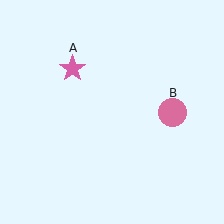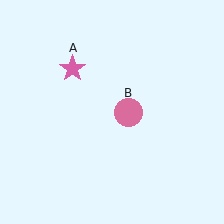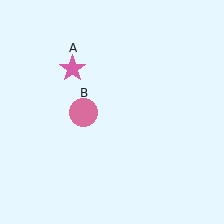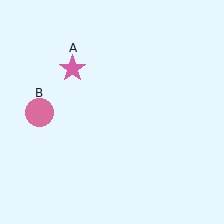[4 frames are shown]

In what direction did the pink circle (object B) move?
The pink circle (object B) moved left.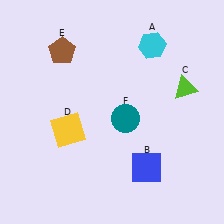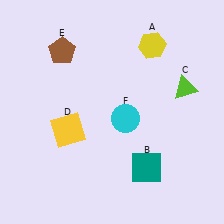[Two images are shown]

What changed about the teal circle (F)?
In Image 1, F is teal. In Image 2, it changed to cyan.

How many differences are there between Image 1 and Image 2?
There are 3 differences between the two images.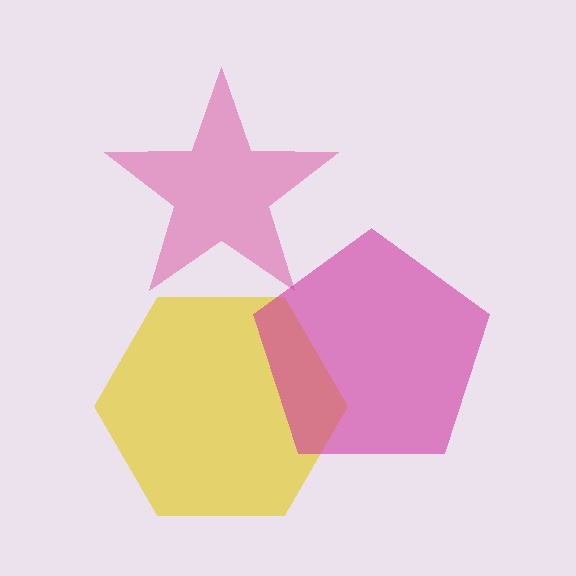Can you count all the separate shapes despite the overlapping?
Yes, there are 3 separate shapes.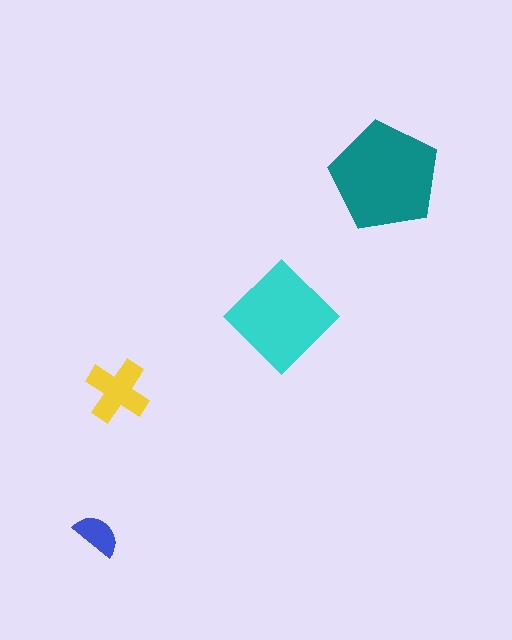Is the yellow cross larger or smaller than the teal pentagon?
Smaller.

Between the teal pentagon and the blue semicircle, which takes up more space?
The teal pentagon.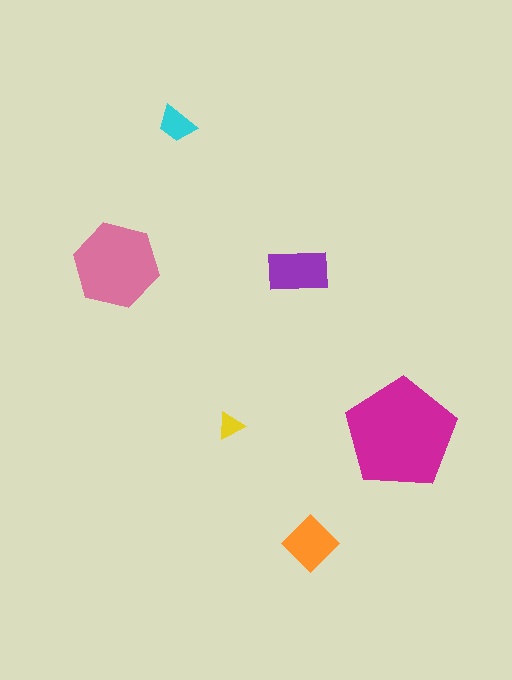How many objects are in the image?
There are 6 objects in the image.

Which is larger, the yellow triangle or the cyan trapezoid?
The cyan trapezoid.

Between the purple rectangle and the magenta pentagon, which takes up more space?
The magenta pentagon.